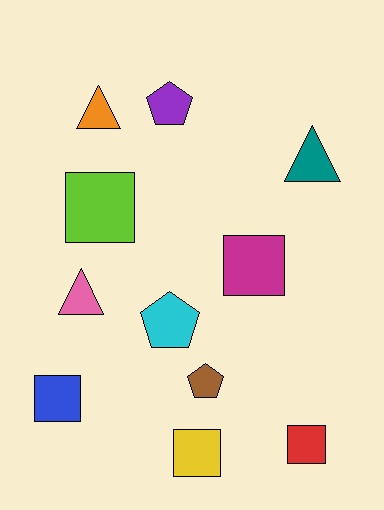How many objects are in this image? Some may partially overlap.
There are 11 objects.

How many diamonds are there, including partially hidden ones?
There are no diamonds.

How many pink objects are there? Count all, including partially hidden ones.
There is 1 pink object.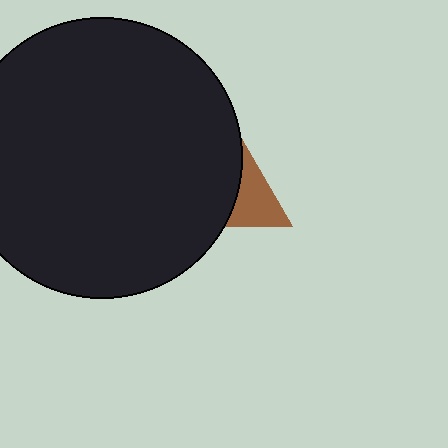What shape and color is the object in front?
The object in front is a black circle.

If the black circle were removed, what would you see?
You would see the complete brown triangle.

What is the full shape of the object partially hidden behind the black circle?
The partially hidden object is a brown triangle.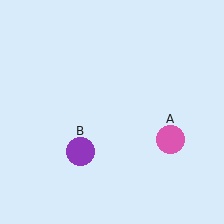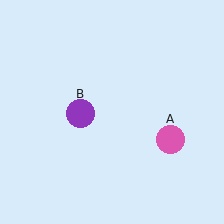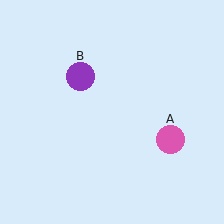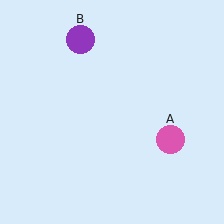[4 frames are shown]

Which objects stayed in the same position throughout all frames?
Pink circle (object A) remained stationary.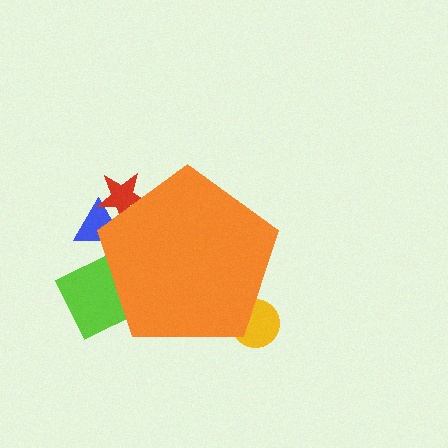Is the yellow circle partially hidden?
Yes, the yellow circle is partially hidden behind the orange pentagon.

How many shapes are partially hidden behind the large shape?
4 shapes are partially hidden.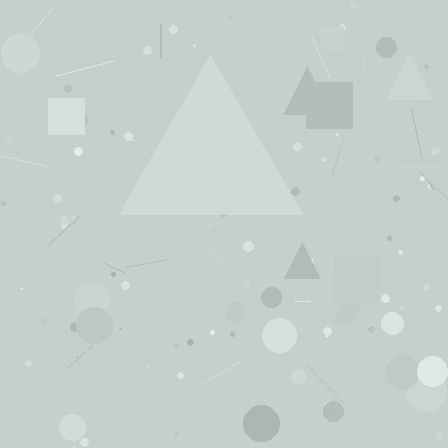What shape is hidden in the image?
A triangle is hidden in the image.